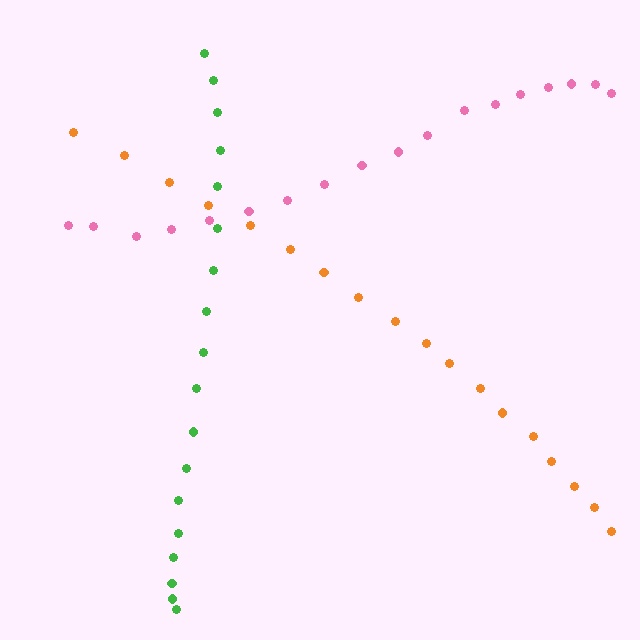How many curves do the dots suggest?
There are 3 distinct paths.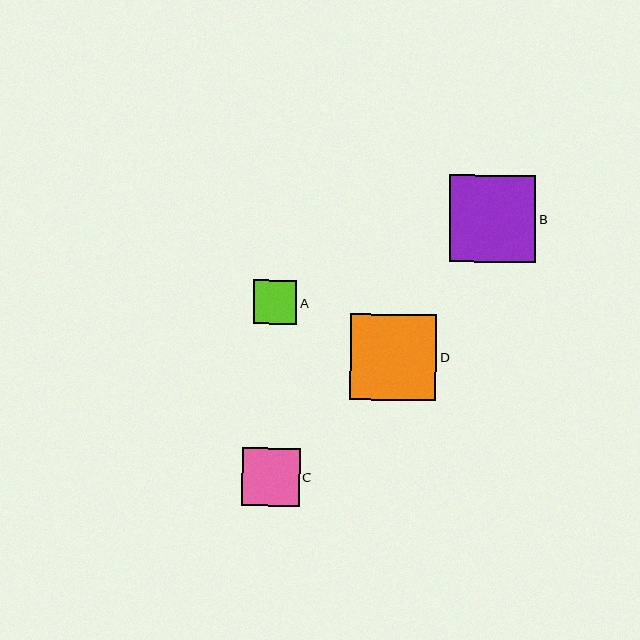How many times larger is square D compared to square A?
Square D is approximately 2.0 times the size of square A.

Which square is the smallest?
Square A is the smallest with a size of approximately 44 pixels.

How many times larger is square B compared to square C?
Square B is approximately 1.5 times the size of square C.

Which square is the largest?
Square B is the largest with a size of approximately 86 pixels.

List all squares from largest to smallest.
From largest to smallest: B, D, C, A.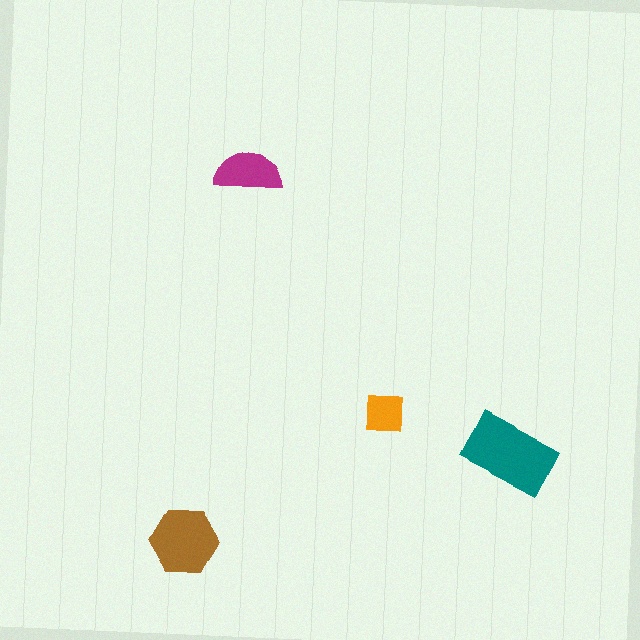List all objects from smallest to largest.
The orange square, the magenta semicircle, the brown hexagon, the teal rectangle.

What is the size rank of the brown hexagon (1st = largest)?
2nd.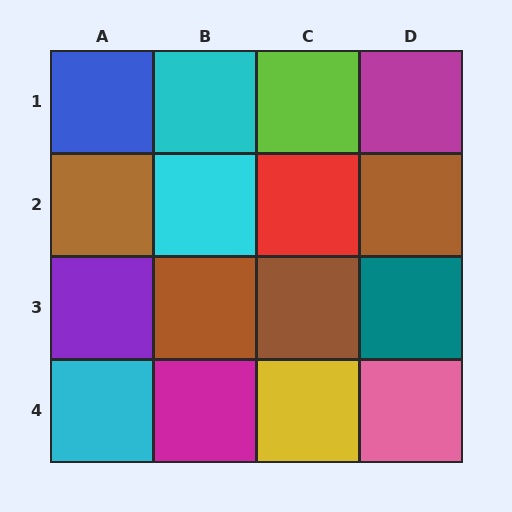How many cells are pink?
1 cell is pink.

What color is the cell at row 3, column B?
Brown.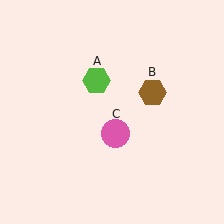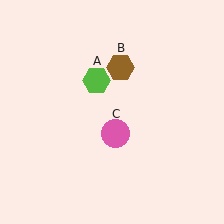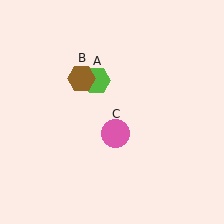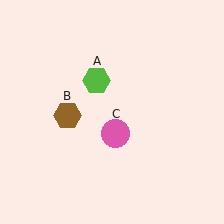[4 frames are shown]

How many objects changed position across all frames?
1 object changed position: brown hexagon (object B).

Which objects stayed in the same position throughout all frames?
Lime hexagon (object A) and pink circle (object C) remained stationary.